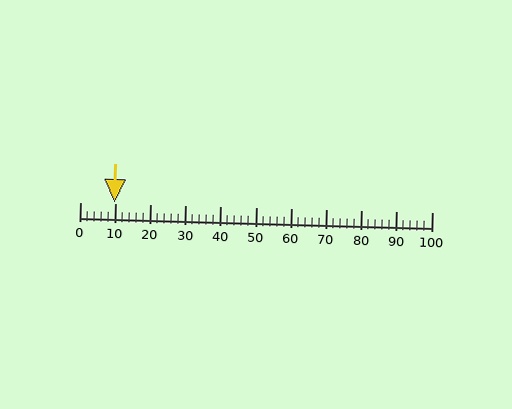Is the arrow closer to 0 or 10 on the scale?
The arrow is closer to 10.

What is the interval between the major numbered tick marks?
The major tick marks are spaced 10 units apart.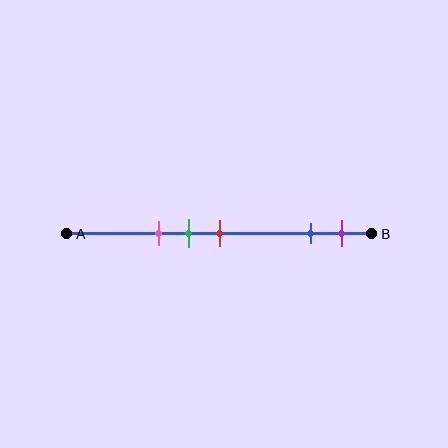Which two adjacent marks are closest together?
The green and red marks are the closest adjacent pair.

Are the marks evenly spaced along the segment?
No, the marks are not evenly spaced.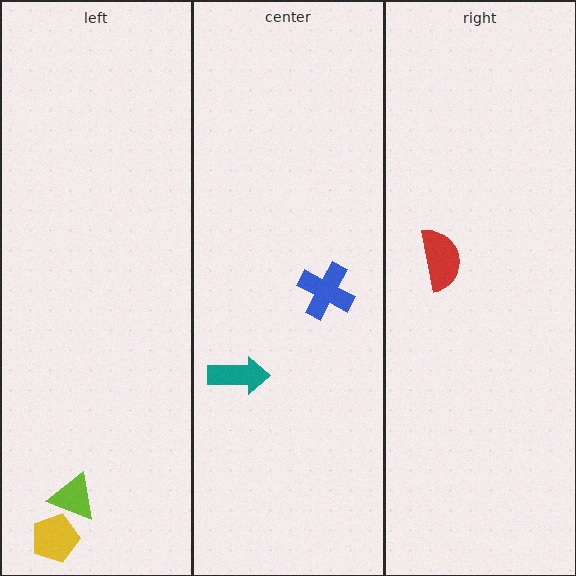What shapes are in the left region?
The lime triangle, the yellow pentagon.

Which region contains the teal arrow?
The center region.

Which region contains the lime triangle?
The left region.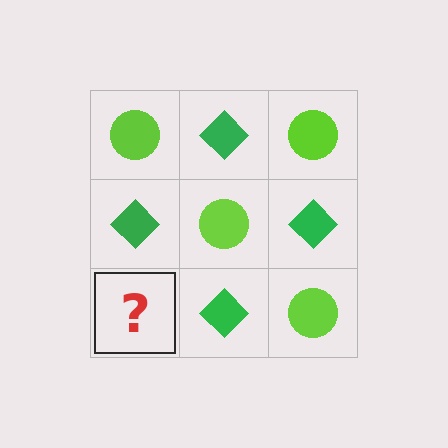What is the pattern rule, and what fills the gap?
The rule is that it alternates lime circle and green diamond in a checkerboard pattern. The gap should be filled with a lime circle.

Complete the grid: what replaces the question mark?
The question mark should be replaced with a lime circle.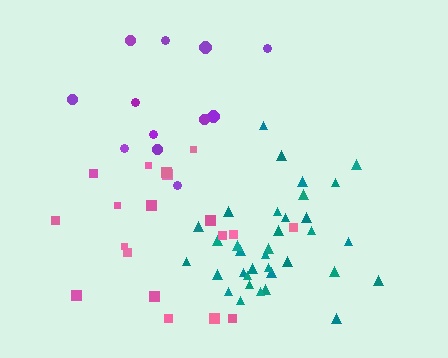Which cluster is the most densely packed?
Teal.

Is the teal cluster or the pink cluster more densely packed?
Teal.